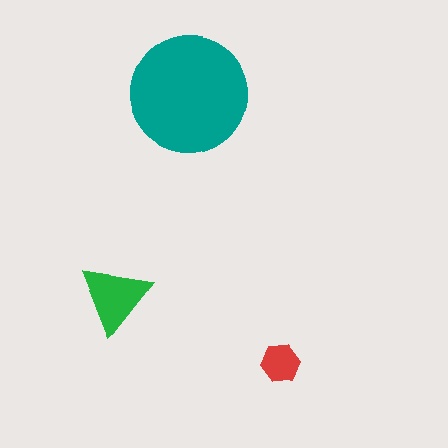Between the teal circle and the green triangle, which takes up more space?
The teal circle.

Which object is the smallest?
The red hexagon.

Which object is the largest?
The teal circle.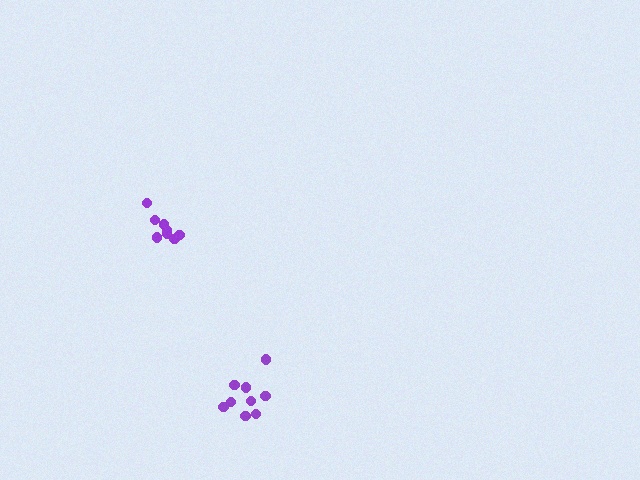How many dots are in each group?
Group 1: 8 dots, Group 2: 9 dots (17 total).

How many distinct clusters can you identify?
There are 2 distinct clusters.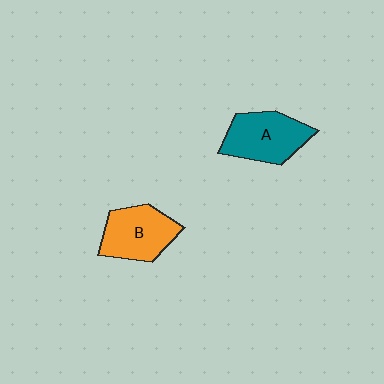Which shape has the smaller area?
Shape B (orange).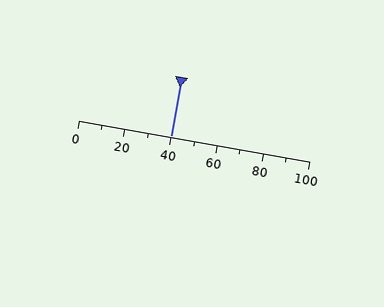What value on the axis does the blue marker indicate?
The marker indicates approximately 40.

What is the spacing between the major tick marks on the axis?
The major ticks are spaced 20 apart.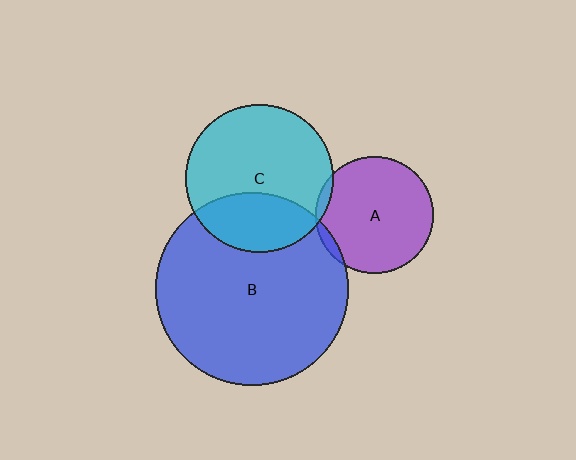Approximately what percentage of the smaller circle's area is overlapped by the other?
Approximately 5%.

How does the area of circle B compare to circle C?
Approximately 1.7 times.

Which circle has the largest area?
Circle B (blue).